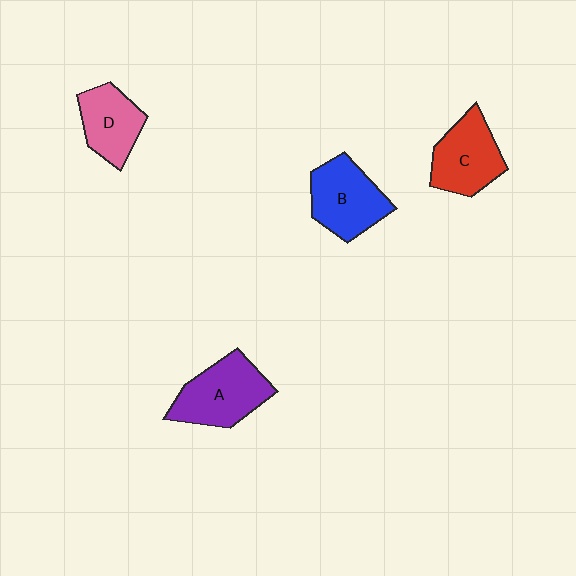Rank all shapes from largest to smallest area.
From largest to smallest: A (purple), B (blue), C (red), D (pink).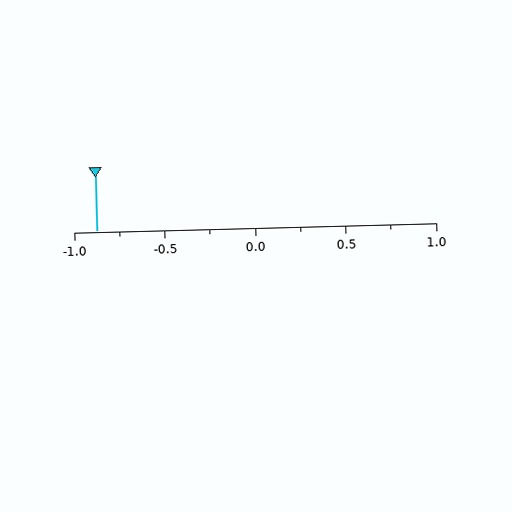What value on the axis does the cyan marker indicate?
The marker indicates approximately -0.88.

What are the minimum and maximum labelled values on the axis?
The axis runs from -1.0 to 1.0.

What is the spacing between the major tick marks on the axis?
The major ticks are spaced 0.5 apart.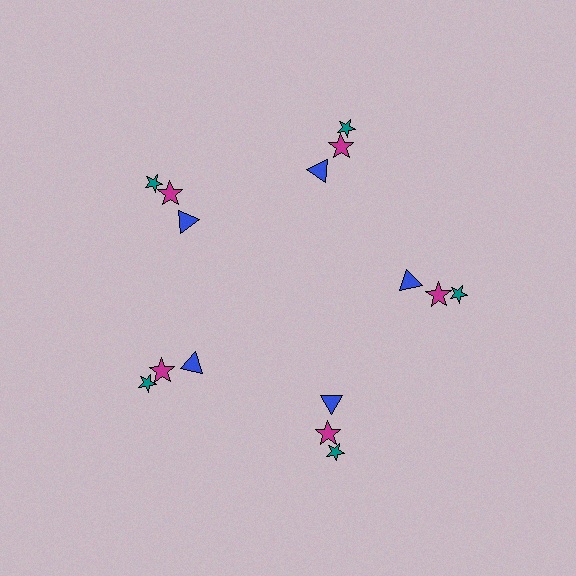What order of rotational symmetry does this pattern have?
This pattern has 5-fold rotational symmetry.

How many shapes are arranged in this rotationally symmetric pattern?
There are 15 shapes, arranged in 5 groups of 3.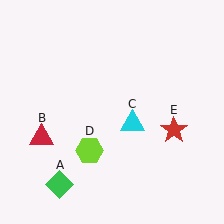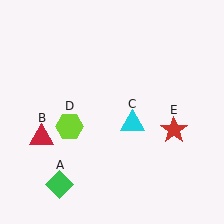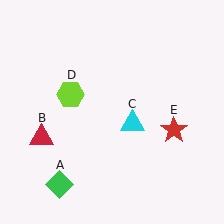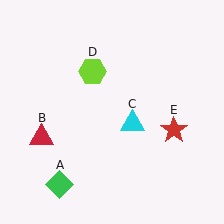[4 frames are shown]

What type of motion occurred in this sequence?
The lime hexagon (object D) rotated clockwise around the center of the scene.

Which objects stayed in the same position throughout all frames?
Green diamond (object A) and red triangle (object B) and cyan triangle (object C) and red star (object E) remained stationary.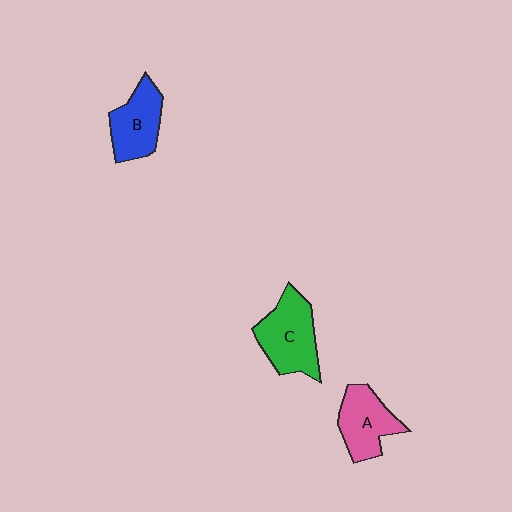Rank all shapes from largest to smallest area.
From largest to smallest: C (green), A (pink), B (blue).